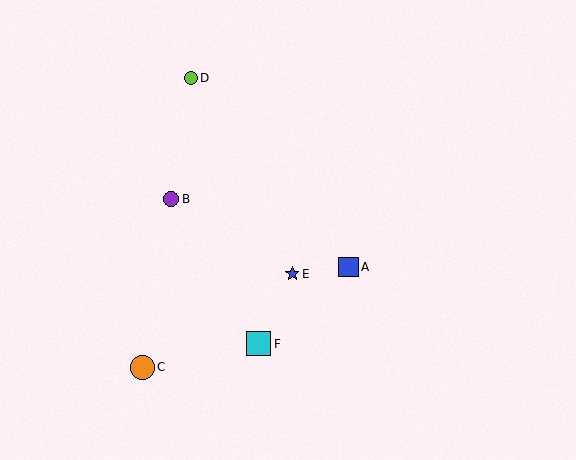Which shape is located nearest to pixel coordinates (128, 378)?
The orange circle (labeled C) at (142, 367) is nearest to that location.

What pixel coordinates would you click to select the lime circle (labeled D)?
Click at (191, 78) to select the lime circle D.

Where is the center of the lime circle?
The center of the lime circle is at (191, 78).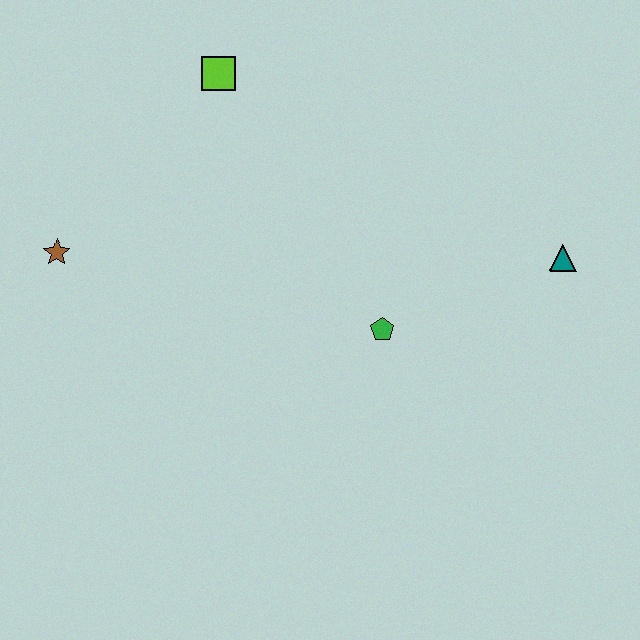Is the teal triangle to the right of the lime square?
Yes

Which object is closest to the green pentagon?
The teal triangle is closest to the green pentagon.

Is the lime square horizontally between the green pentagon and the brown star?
Yes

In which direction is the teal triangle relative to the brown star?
The teal triangle is to the right of the brown star.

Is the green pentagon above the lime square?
No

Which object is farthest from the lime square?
The teal triangle is farthest from the lime square.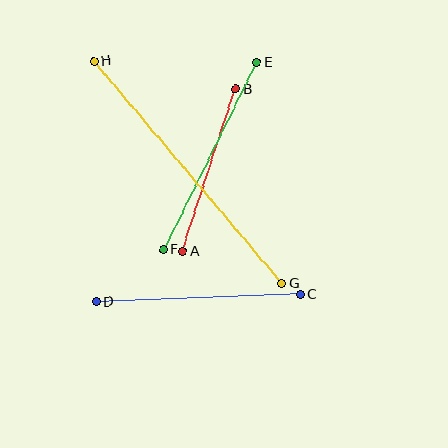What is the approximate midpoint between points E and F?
The midpoint is at approximately (210, 156) pixels.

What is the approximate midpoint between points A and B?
The midpoint is at approximately (209, 170) pixels.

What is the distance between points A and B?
The distance is approximately 171 pixels.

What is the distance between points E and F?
The distance is approximately 209 pixels.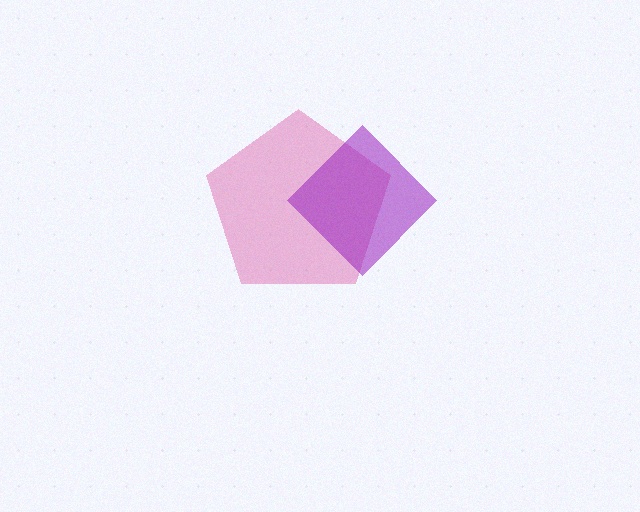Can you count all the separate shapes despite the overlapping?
Yes, there are 2 separate shapes.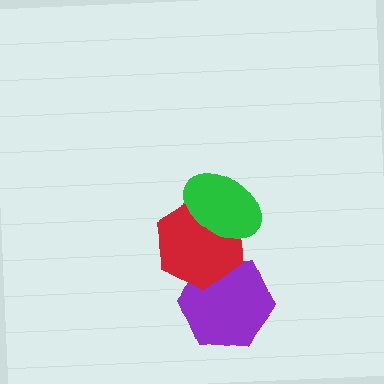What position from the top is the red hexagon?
The red hexagon is 2nd from the top.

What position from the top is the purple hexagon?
The purple hexagon is 3rd from the top.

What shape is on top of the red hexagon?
The green ellipse is on top of the red hexagon.